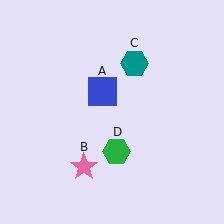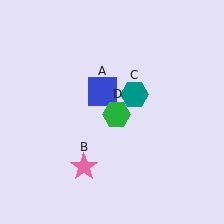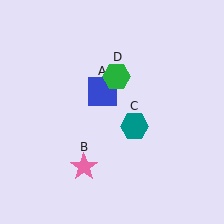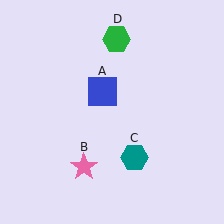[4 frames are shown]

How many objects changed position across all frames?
2 objects changed position: teal hexagon (object C), green hexagon (object D).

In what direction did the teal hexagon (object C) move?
The teal hexagon (object C) moved down.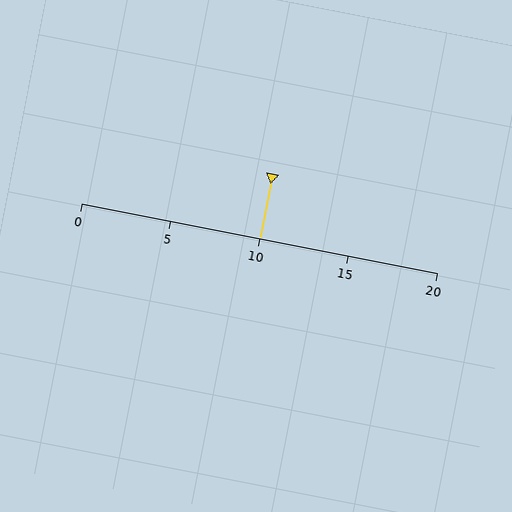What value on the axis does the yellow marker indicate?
The marker indicates approximately 10.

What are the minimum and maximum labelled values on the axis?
The axis runs from 0 to 20.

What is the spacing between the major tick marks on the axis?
The major ticks are spaced 5 apart.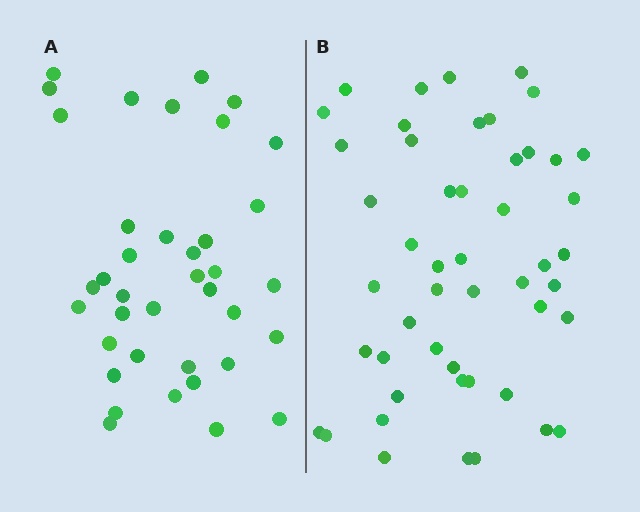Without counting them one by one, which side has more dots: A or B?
Region B (the right region) has more dots.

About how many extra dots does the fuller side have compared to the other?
Region B has roughly 12 or so more dots than region A.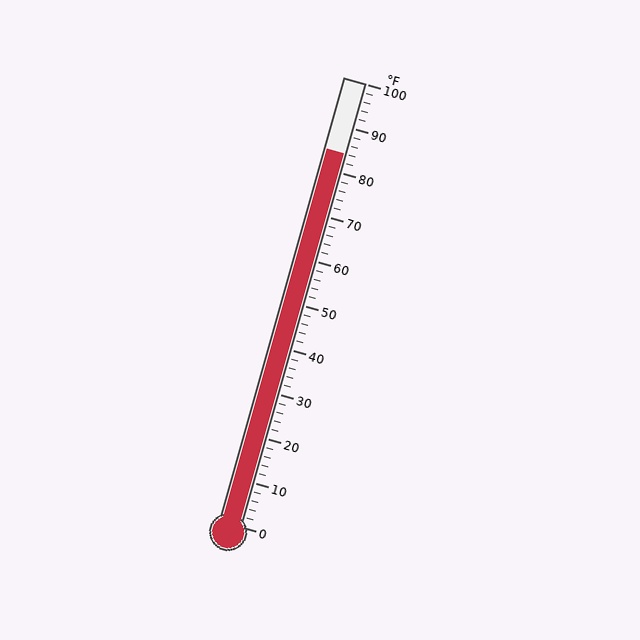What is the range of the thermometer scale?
The thermometer scale ranges from 0°F to 100°F.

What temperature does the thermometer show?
The thermometer shows approximately 84°F.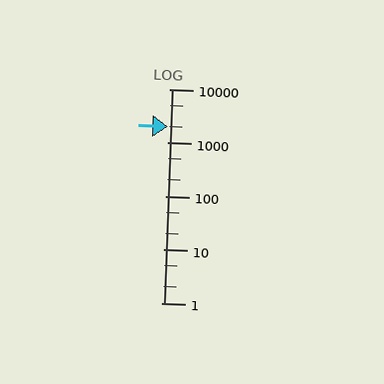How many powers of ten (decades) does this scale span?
The scale spans 4 decades, from 1 to 10000.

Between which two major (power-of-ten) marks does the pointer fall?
The pointer is between 1000 and 10000.